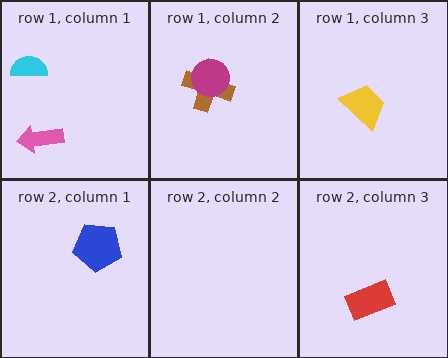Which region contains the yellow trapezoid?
The row 1, column 3 region.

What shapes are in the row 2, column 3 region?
The red rectangle.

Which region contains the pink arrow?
The row 1, column 1 region.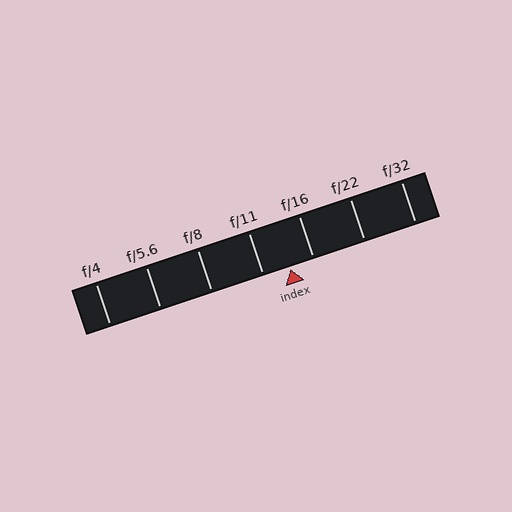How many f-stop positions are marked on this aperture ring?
There are 7 f-stop positions marked.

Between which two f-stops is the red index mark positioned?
The index mark is between f/11 and f/16.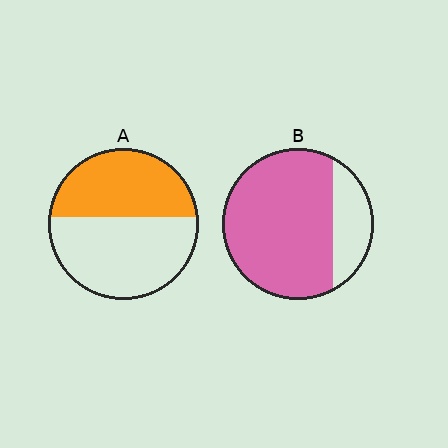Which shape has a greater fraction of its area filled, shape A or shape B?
Shape B.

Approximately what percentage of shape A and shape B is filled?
A is approximately 45% and B is approximately 80%.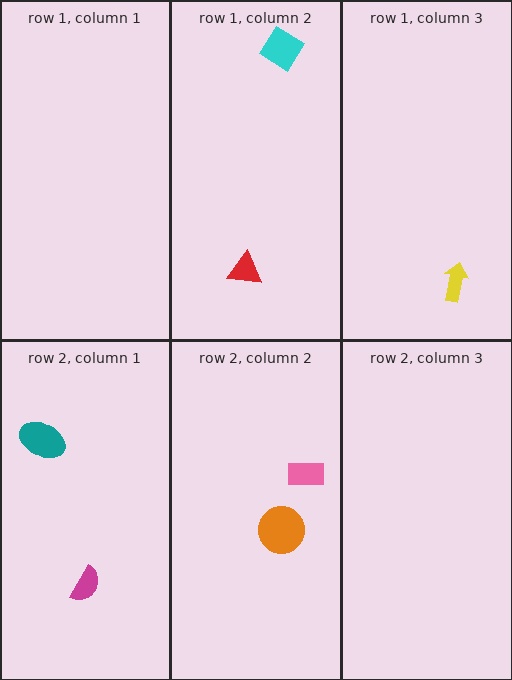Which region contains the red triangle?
The row 1, column 2 region.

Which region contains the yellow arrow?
The row 1, column 3 region.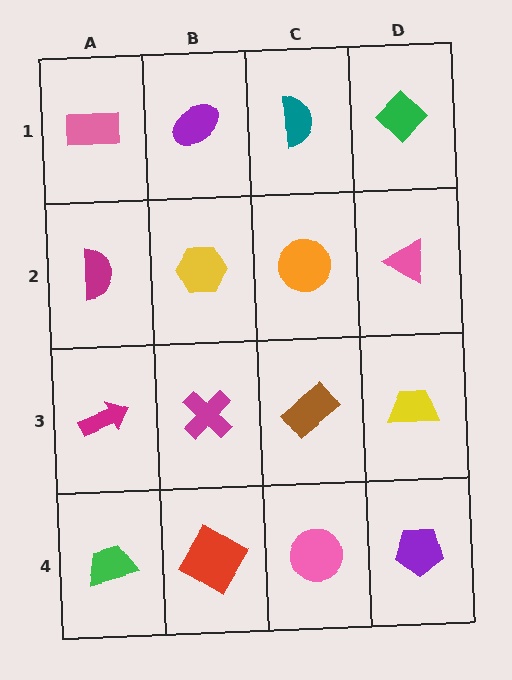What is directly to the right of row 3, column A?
A magenta cross.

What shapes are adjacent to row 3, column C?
An orange circle (row 2, column C), a pink circle (row 4, column C), a magenta cross (row 3, column B), a yellow trapezoid (row 3, column D).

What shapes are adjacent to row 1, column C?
An orange circle (row 2, column C), a purple ellipse (row 1, column B), a green diamond (row 1, column D).